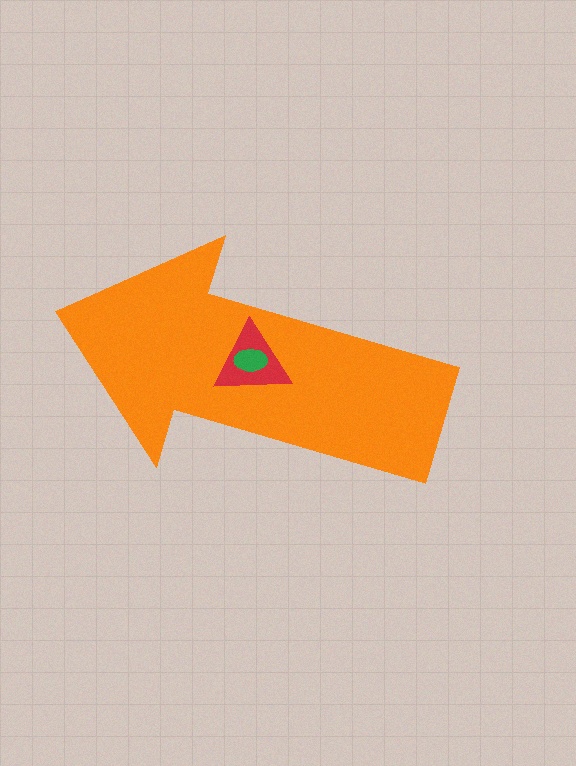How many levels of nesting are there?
3.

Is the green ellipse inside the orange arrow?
Yes.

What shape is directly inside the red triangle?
The green ellipse.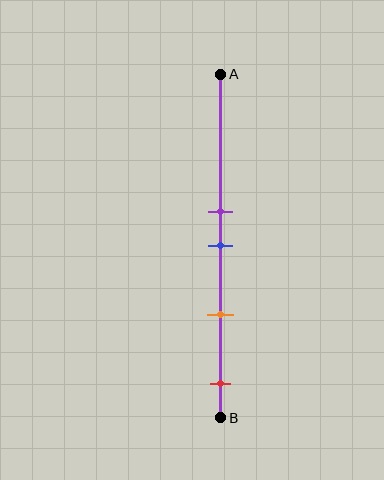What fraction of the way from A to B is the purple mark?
The purple mark is approximately 40% (0.4) of the way from A to B.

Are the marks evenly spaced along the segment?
No, the marks are not evenly spaced.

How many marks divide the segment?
There are 4 marks dividing the segment.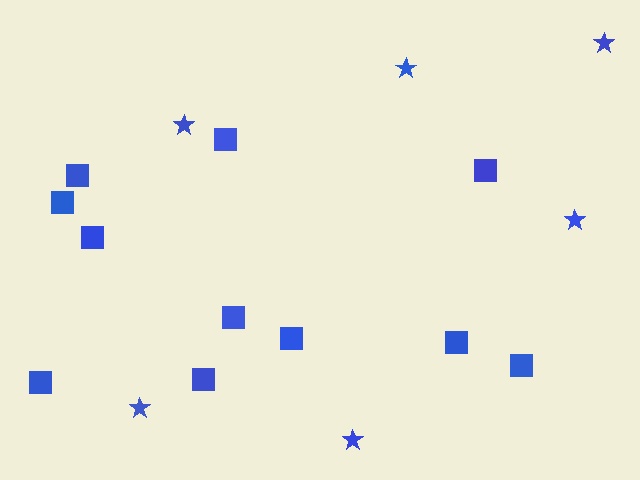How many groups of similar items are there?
There are 2 groups: one group of stars (6) and one group of squares (11).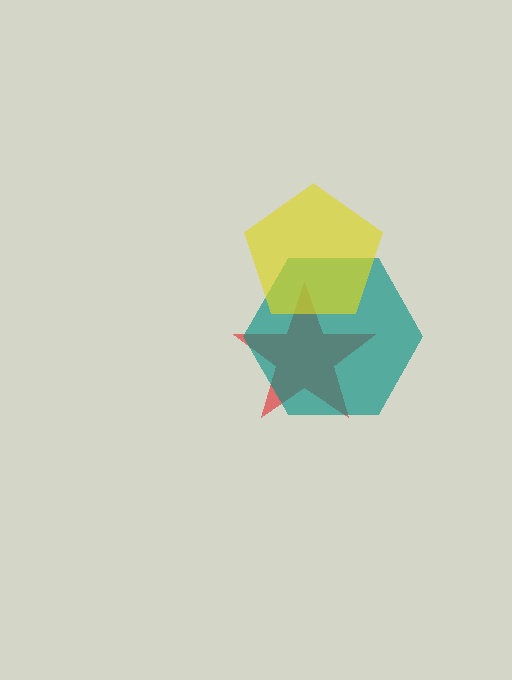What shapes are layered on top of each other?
The layered shapes are: a red star, a teal hexagon, a yellow pentagon.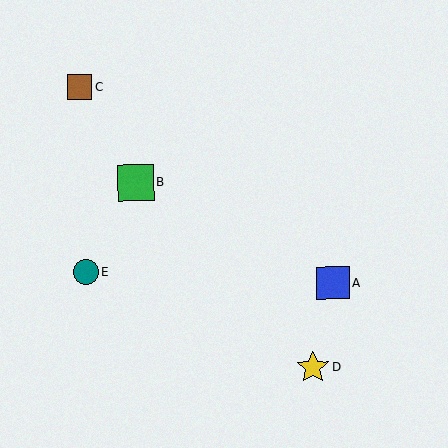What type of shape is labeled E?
Shape E is a teal circle.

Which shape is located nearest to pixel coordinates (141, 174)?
The green square (labeled B) at (136, 183) is nearest to that location.